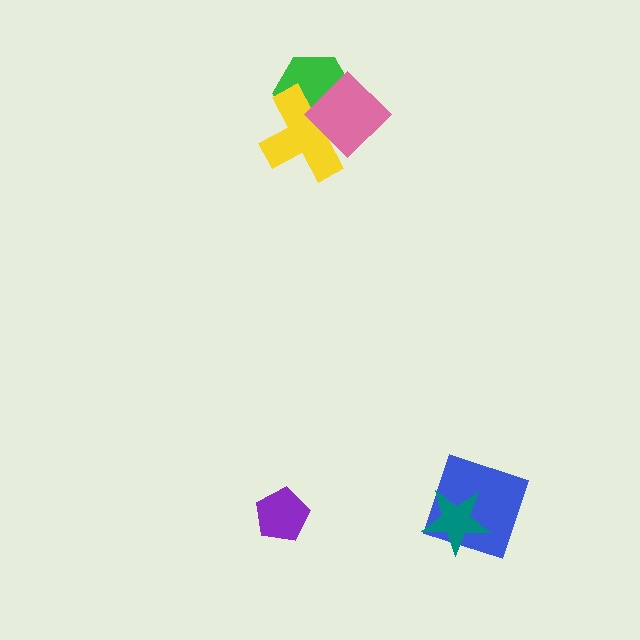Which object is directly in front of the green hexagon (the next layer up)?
The yellow cross is directly in front of the green hexagon.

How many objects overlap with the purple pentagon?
0 objects overlap with the purple pentagon.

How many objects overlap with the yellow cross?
2 objects overlap with the yellow cross.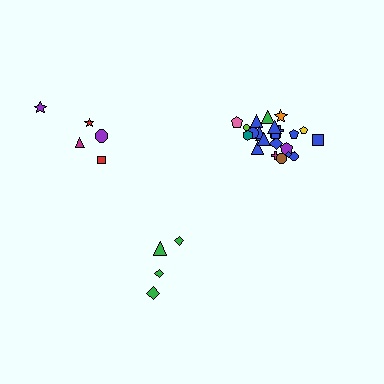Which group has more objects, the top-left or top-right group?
The top-right group.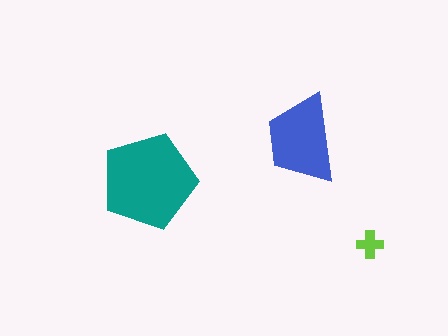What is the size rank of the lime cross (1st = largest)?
3rd.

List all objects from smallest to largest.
The lime cross, the blue trapezoid, the teal pentagon.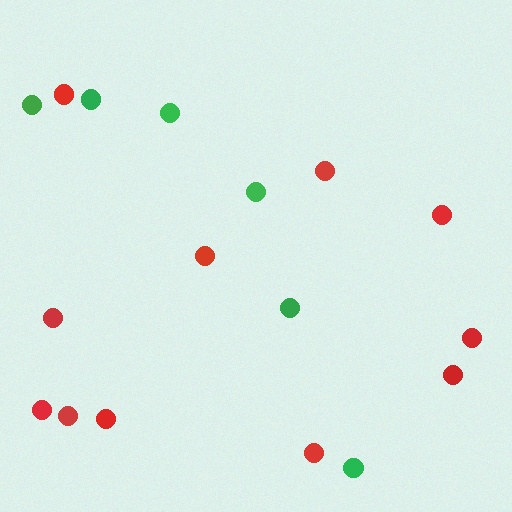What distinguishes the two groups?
There are 2 groups: one group of red circles (11) and one group of green circles (6).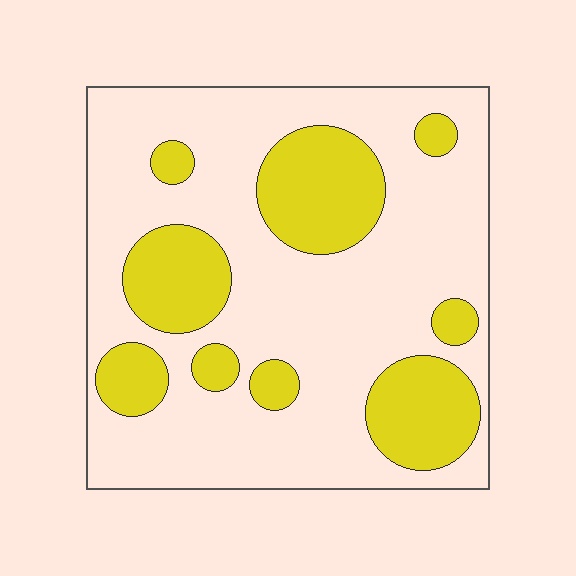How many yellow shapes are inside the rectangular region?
9.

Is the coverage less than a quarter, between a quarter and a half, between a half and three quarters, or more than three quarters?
Between a quarter and a half.